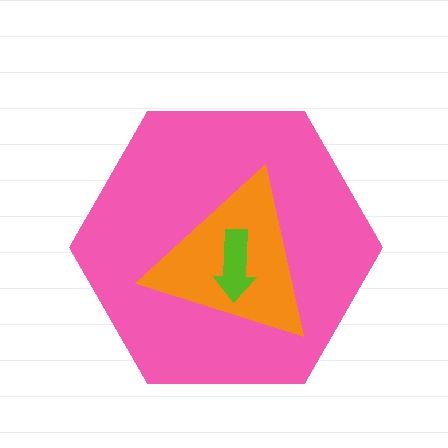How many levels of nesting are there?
3.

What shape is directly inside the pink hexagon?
The orange triangle.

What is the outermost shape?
The pink hexagon.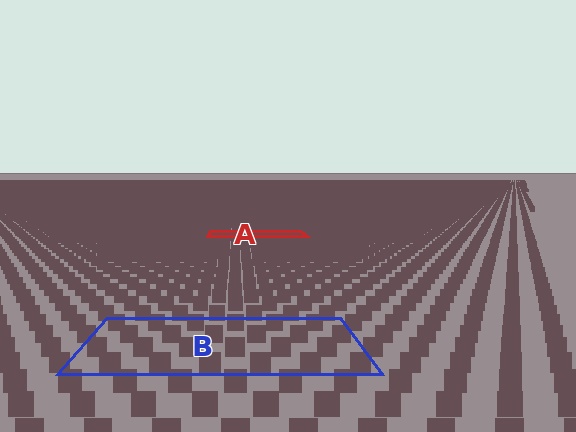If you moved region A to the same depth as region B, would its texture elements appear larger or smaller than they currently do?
They would appear larger. At a closer depth, the same texture elements are projected at a bigger on-screen size.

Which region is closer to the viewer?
Region B is closer. The texture elements there are larger and more spread out.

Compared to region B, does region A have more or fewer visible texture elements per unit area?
Region A has more texture elements per unit area — they are packed more densely because it is farther away.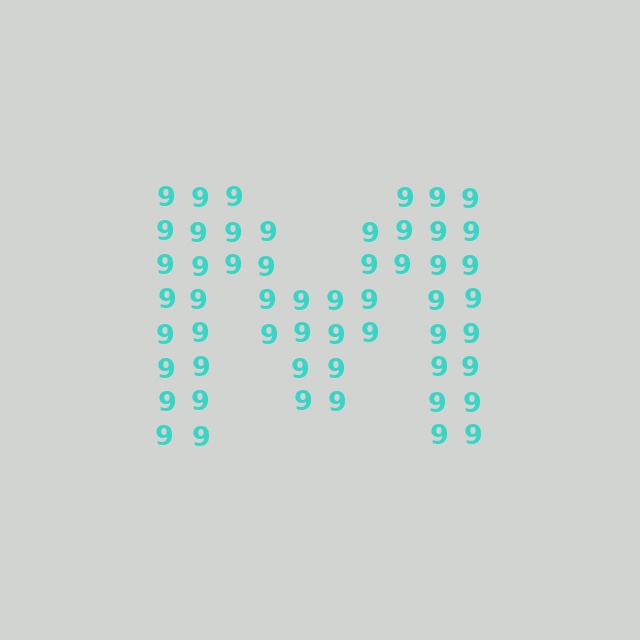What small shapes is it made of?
It is made of small digit 9's.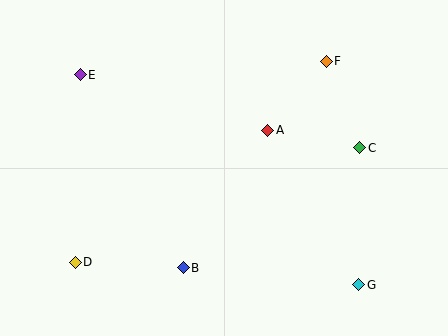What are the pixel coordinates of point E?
Point E is at (80, 75).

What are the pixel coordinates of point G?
Point G is at (359, 285).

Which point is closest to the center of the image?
Point A at (268, 130) is closest to the center.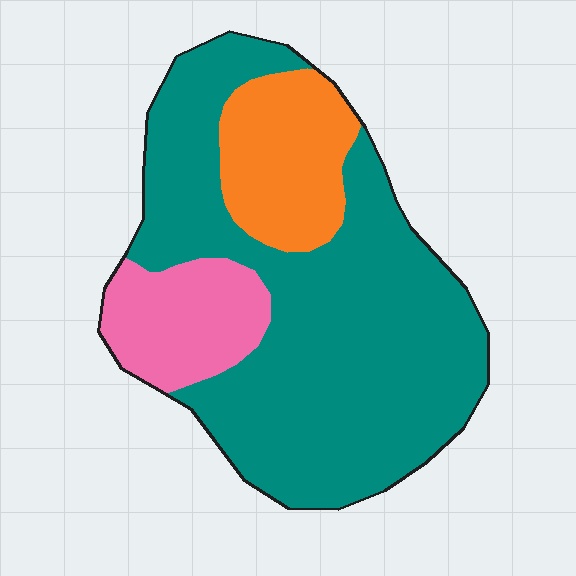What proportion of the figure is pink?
Pink covers about 15% of the figure.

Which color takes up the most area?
Teal, at roughly 70%.